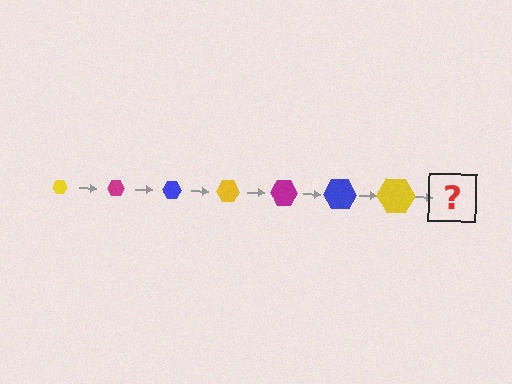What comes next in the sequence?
The next element should be a magenta hexagon, larger than the previous one.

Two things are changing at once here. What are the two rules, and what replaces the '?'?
The two rules are that the hexagon grows larger each step and the color cycles through yellow, magenta, and blue. The '?' should be a magenta hexagon, larger than the previous one.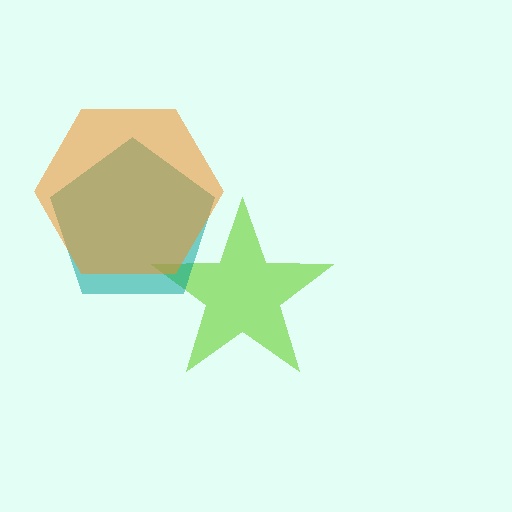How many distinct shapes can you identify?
There are 3 distinct shapes: a lime star, a teal pentagon, an orange hexagon.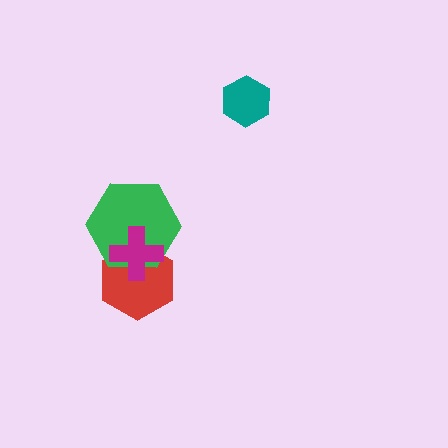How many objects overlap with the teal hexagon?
0 objects overlap with the teal hexagon.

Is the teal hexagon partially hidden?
No, no other shape covers it.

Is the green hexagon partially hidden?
Yes, it is partially covered by another shape.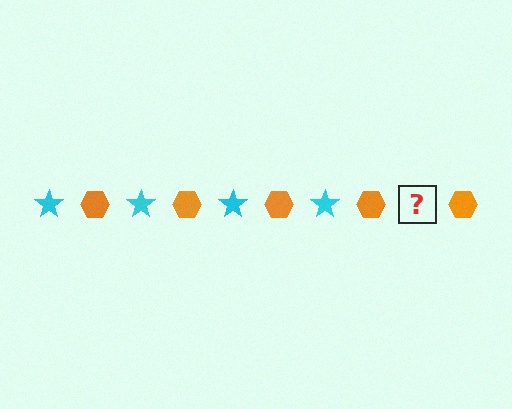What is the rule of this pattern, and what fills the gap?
The rule is that the pattern alternates between cyan star and orange hexagon. The gap should be filled with a cyan star.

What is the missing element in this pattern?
The missing element is a cyan star.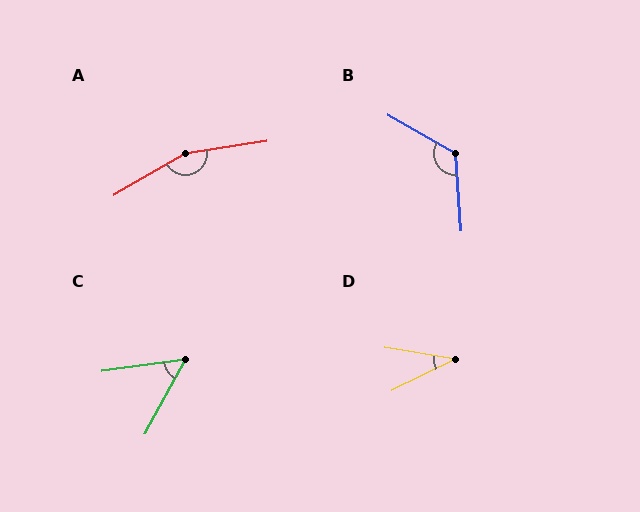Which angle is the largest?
A, at approximately 159 degrees.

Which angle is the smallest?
D, at approximately 36 degrees.